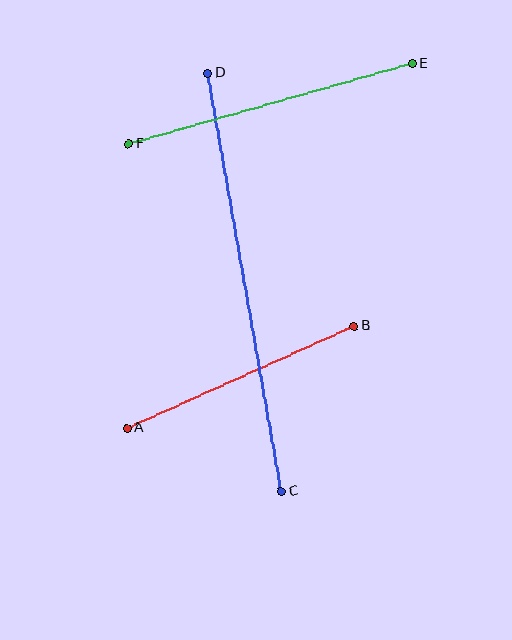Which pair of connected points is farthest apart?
Points C and D are farthest apart.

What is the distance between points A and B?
The distance is approximately 249 pixels.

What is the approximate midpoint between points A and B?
The midpoint is at approximately (241, 377) pixels.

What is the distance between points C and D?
The distance is approximately 425 pixels.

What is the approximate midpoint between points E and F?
The midpoint is at approximately (270, 104) pixels.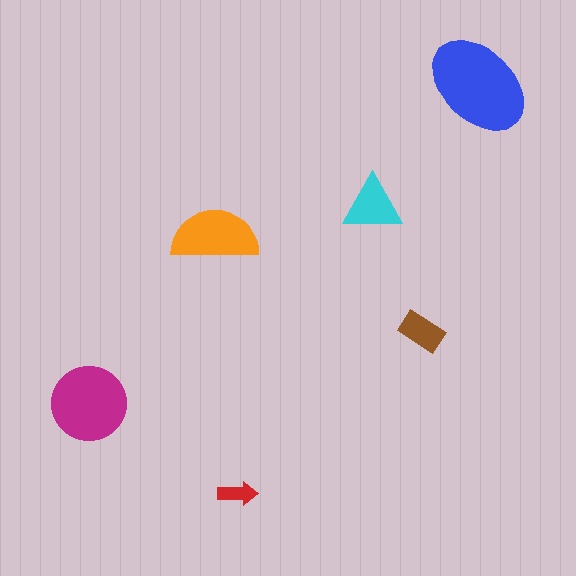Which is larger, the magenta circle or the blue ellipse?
The blue ellipse.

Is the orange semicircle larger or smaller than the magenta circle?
Smaller.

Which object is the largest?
The blue ellipse.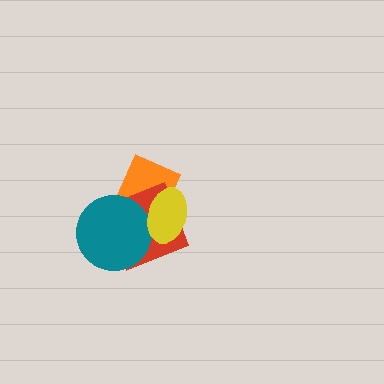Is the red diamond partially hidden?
Yes, it is partially covered by another shape.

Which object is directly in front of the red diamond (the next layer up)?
The teal circle is directly in front of the red diamond.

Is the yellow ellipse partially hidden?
No, no other shape covers it.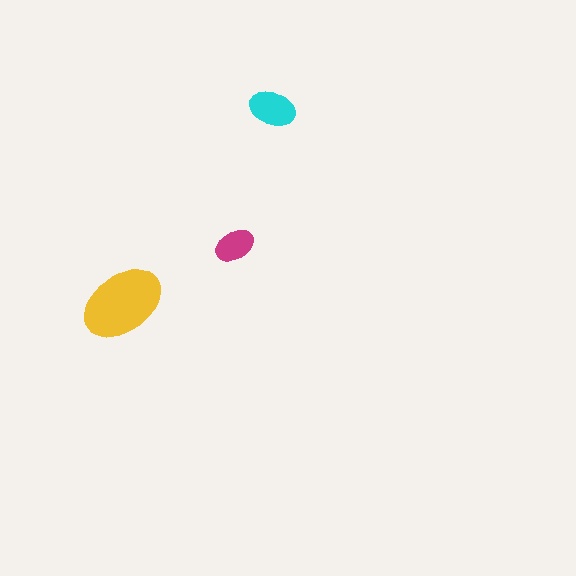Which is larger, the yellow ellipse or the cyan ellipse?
The yellow one.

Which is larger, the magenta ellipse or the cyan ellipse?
The cyan one.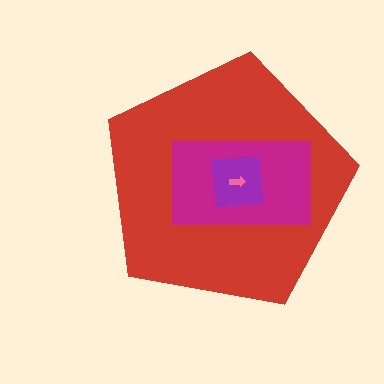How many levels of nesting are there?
4.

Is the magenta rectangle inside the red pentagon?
Yes.